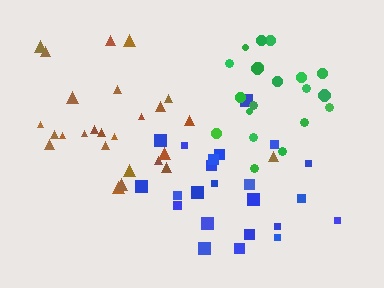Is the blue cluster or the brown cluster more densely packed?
Blue.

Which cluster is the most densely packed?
Green.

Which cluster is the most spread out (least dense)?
Brown.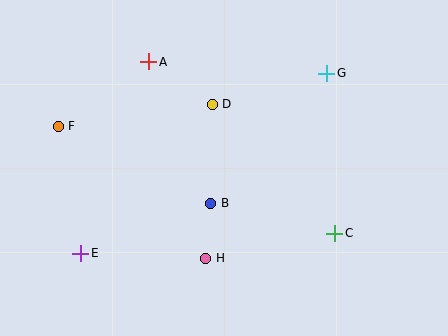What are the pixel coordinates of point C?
Point C is at (335, 233).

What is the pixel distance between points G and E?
The distance between G and E is 305 pixels.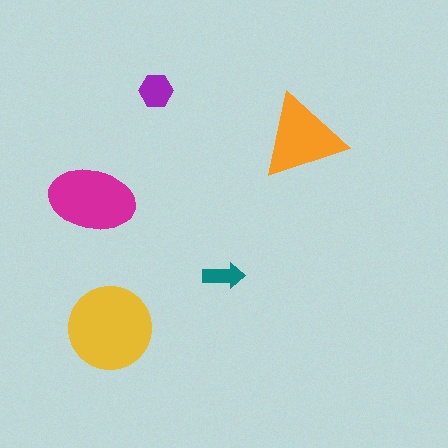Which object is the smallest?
The teal arrow.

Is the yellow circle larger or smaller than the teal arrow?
Larger.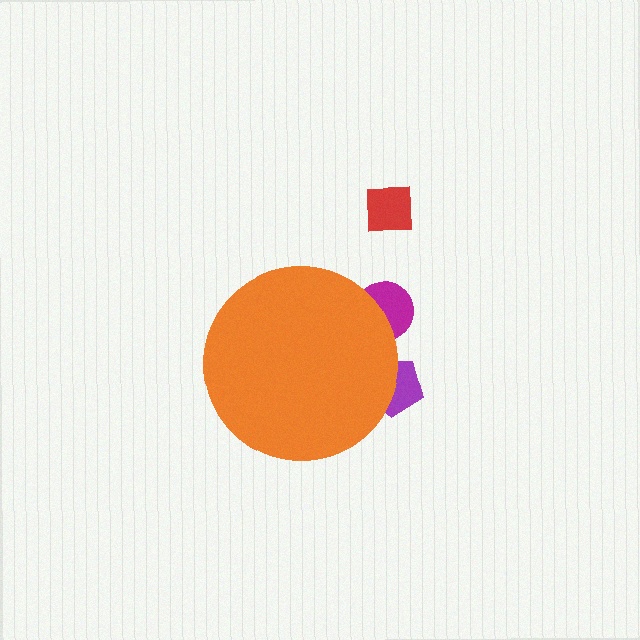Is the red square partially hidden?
No, the red square is fully visible.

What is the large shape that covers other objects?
An orange circle.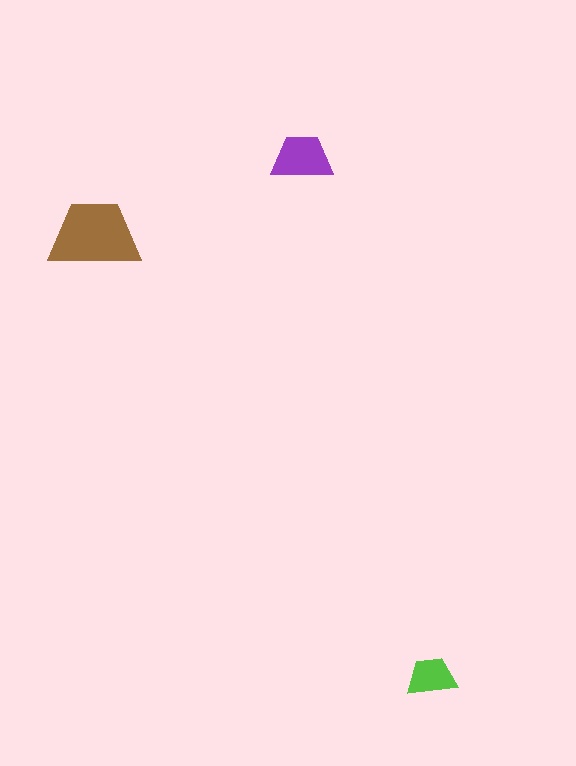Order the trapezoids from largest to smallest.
the brown one, the purple one, the lime one.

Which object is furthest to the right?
The lime trapezoid is rightmost.